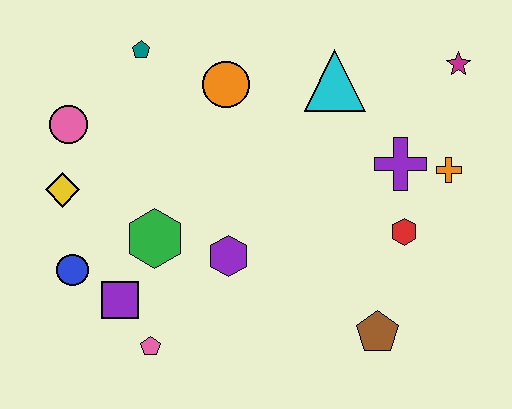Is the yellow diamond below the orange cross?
Yes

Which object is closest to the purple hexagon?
The green hexagon is closest to the purple hexagon.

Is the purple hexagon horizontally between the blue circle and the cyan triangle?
Yes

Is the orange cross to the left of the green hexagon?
No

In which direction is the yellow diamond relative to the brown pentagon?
The yellow diamond is to the left of the brown pentagon.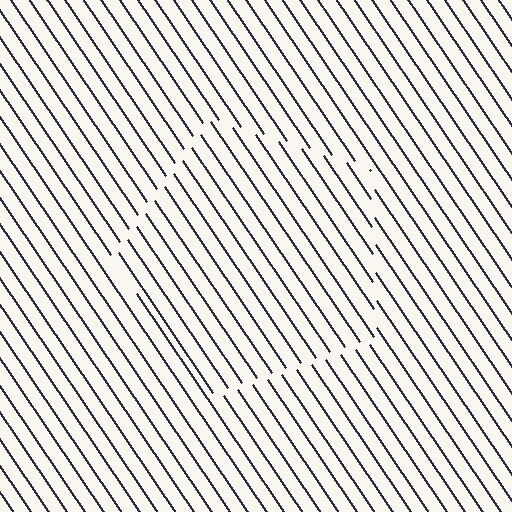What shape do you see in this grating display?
An illusory pentagon. The interior of the shape contains the same grating, shifted by half a period — the contour is defined by the phase discontinuity where line-ends from the inner and outer gratings abut.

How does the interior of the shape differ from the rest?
The interior of the shape contains the same grating, shifted by half a period — the contour is defined by the phase discontinuity where line-ends from the inner and outer gratings abut.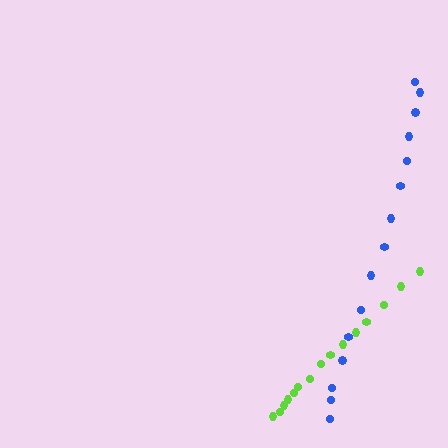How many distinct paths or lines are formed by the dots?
There are 2 distinct paths.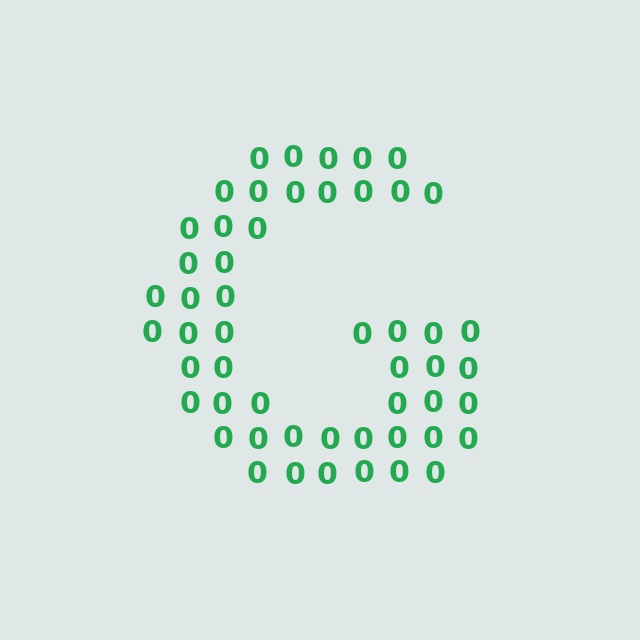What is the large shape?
The large shape is the letter G.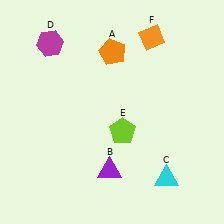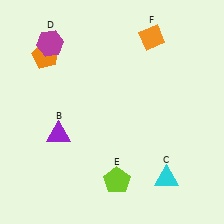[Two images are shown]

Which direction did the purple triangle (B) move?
The purple triangle (B) moved left.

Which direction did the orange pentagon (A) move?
The orange pentagon (A) moved left.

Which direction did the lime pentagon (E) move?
The lime pentagon (E) moved down.